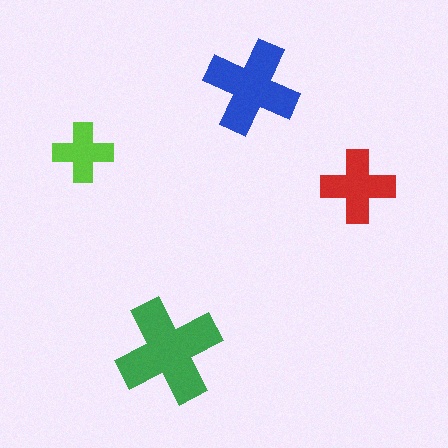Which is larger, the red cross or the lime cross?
The red one.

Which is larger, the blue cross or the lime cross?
The blue one.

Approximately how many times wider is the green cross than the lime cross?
About 1.5 times wider.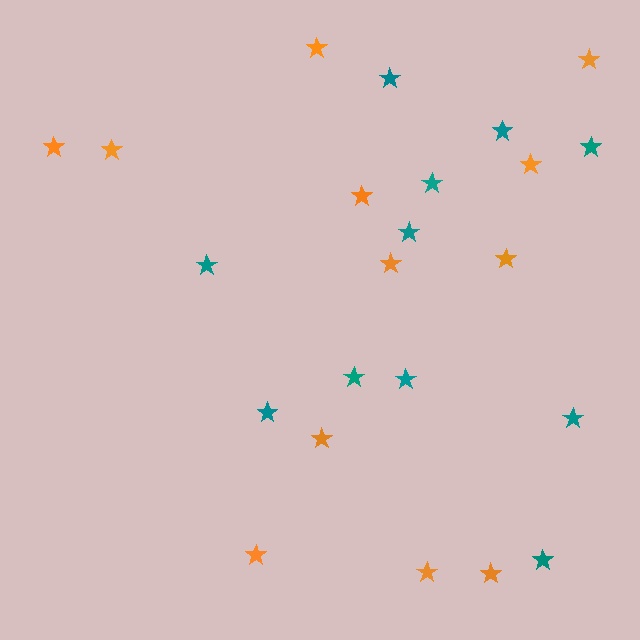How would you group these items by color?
There are 2 groups: one group of orange stars (12) and one group of teal stars (11).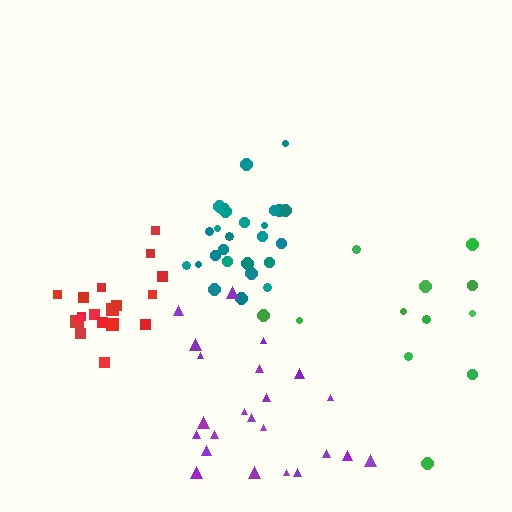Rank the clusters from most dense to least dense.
teal, red, purple, green.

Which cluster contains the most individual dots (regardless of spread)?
Teal (26).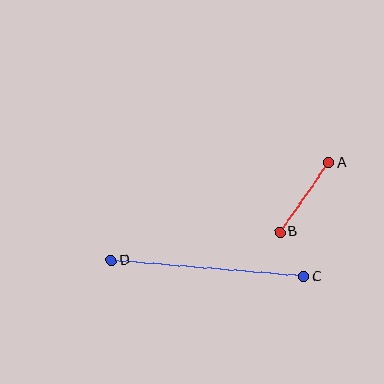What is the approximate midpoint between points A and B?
The midpoint is at approximately (304, 198) pixels.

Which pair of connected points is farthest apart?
Points C and D are farthest apart.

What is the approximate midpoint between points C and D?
The midpoint is at approximately (207, 269) pixels.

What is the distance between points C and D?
The distance is approximately 193 pixels.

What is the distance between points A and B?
The distance is approximately 85 pixels.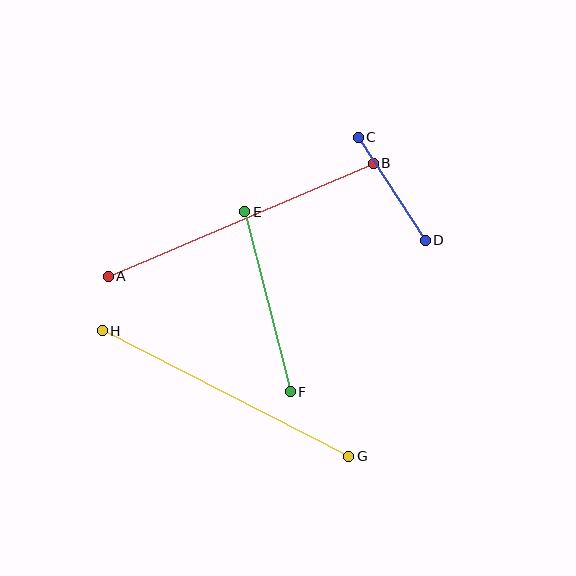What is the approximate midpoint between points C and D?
The midpoint is at approximately (392, 189) pixels.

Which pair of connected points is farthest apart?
Points A and B are farthest apart.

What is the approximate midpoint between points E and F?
The midpoint is at approximately (267, 302) pixels.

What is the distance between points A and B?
The distance is approximately 288 pixels.